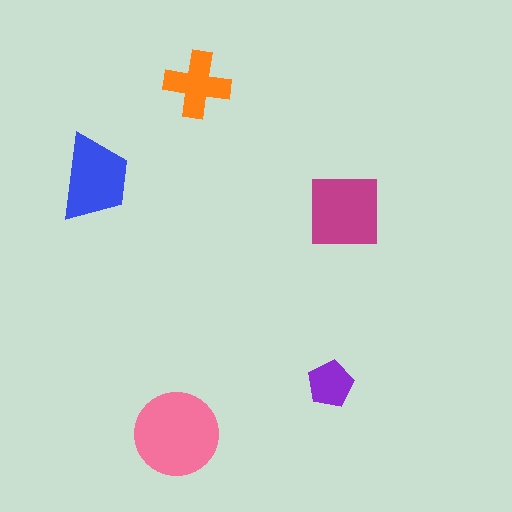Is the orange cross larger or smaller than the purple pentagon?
Larger.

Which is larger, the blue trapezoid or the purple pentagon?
The blue trapezoid.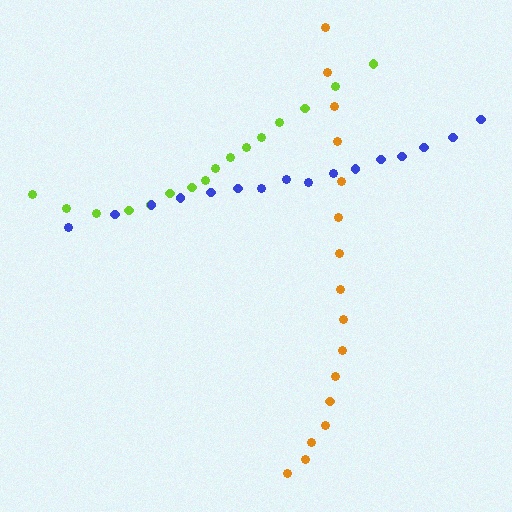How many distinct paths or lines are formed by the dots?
There are 3 distinct paths.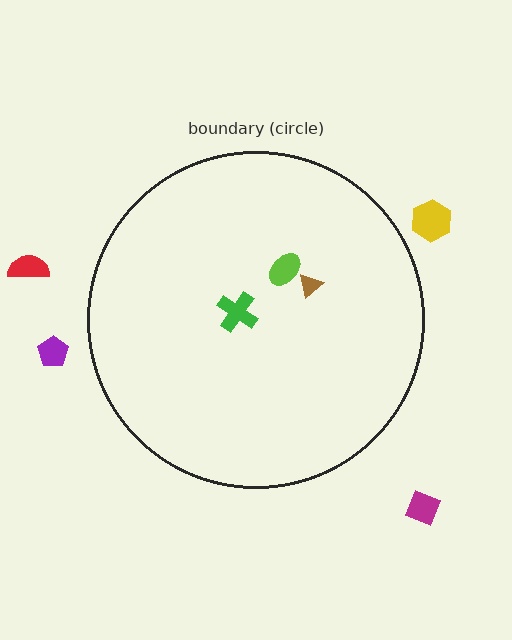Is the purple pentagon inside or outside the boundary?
Outside.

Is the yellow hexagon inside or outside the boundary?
Outside.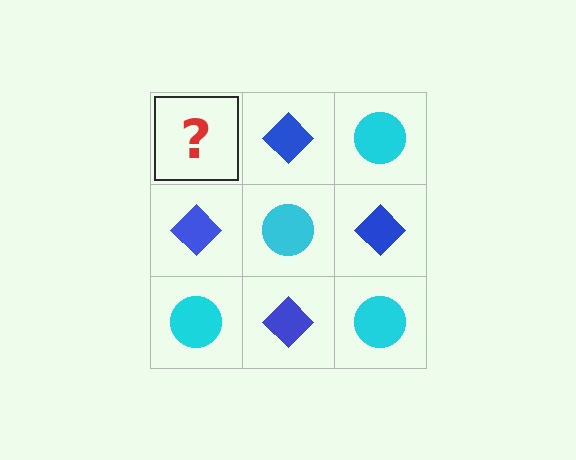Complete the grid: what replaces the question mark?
The question mark should be replaced with a cyan circle.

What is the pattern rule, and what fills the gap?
The rule is that it alternates cyan circle and blue diamond in a checkerboard pattern. The gap should be filled with a cyan circle.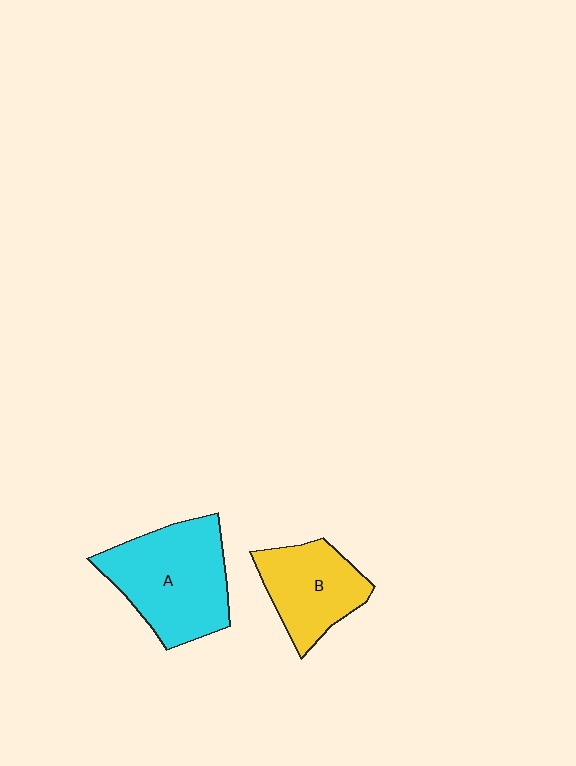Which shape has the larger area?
Shape A (cyan).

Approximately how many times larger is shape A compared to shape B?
Approximately 1.5 times.